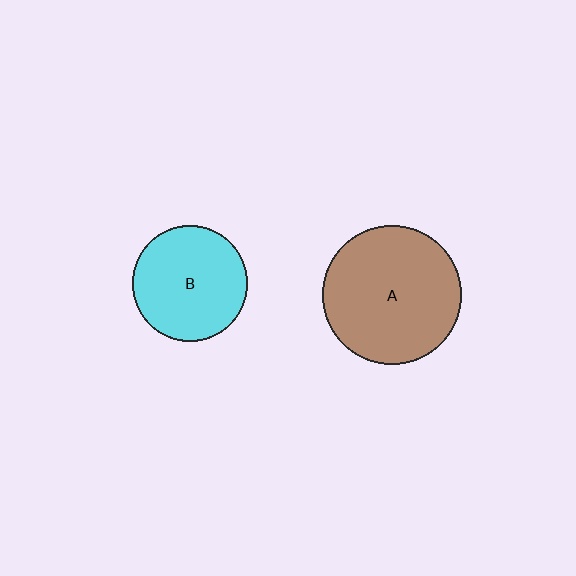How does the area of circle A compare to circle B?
Approximately 1.4 times.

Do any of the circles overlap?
No, none of the circles overlap.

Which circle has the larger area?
Circle A (brown).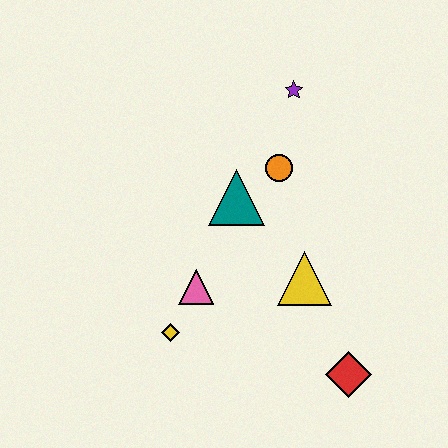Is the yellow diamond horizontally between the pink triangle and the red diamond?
No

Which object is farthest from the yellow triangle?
The purple star is farthest from the yellow triangle.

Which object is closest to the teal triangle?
The orange circle is closest to the teal triangle.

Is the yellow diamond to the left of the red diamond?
Yes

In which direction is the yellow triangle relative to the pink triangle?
The yellow triangle is to the right of the pink triangle.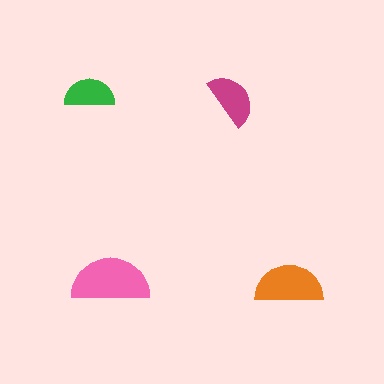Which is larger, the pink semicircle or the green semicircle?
The pink one.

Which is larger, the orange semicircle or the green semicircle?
The orange one.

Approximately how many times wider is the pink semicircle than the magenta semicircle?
About 1.5 times wider.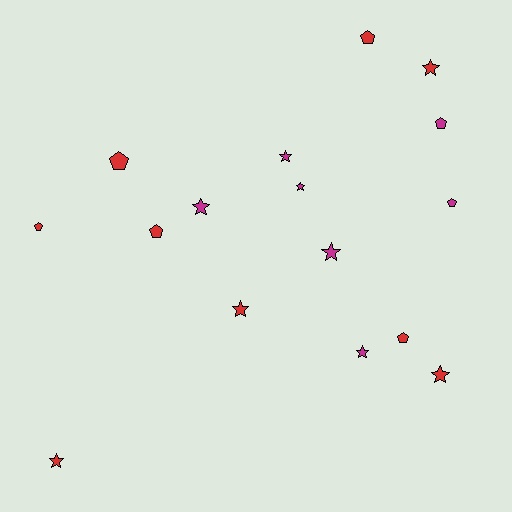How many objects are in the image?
There are 16 objects.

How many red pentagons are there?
There are 5 red pentagons.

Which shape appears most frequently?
Star, with 9 objects.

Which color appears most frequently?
Red, with 9 objects.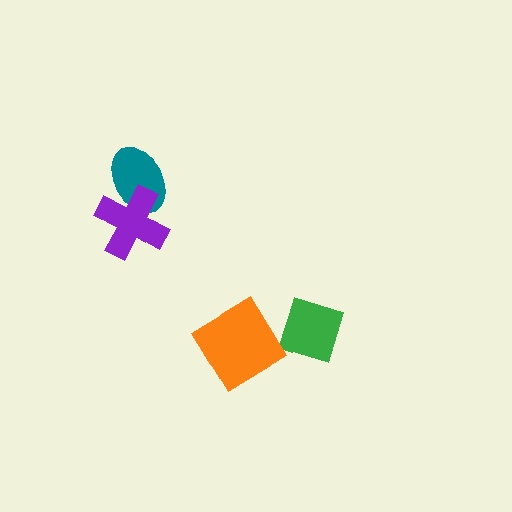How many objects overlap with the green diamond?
0 objects overlap with the green diamond.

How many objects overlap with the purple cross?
1 object overlaps with the purple cross.